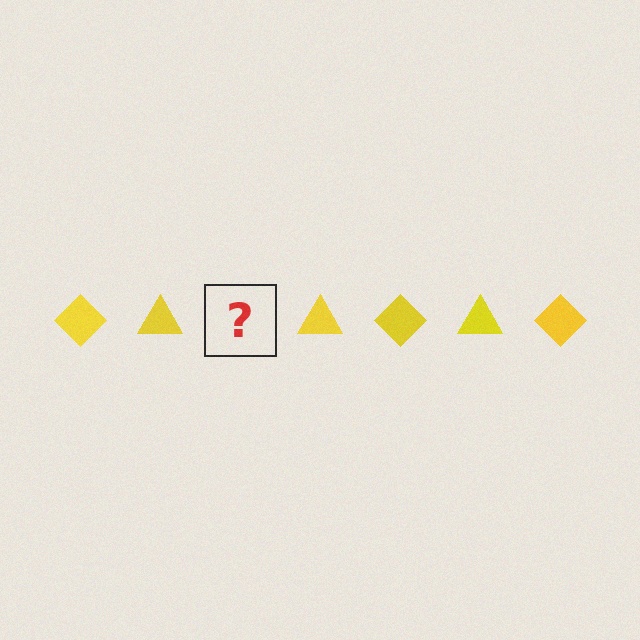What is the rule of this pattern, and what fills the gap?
The rule is that the pattern cycles through diamond, triangle shapes in yellow. The gap should be filled with a yellow diamond.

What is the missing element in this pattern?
The missing element is a yellow diamond.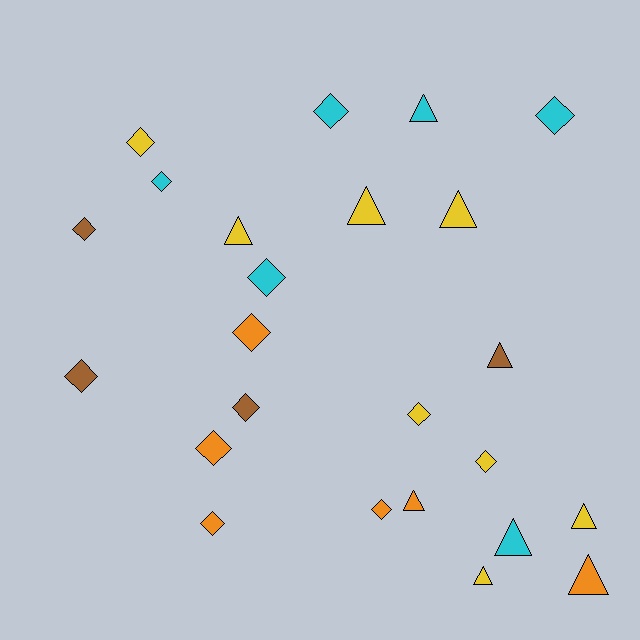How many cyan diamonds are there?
There are 4 cyan diamonds.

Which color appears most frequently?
Yellow, with 8 objects.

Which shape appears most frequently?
Diamond, with 14 objects.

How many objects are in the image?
There are 24 objects.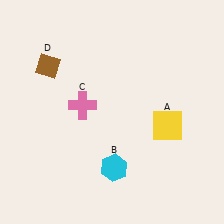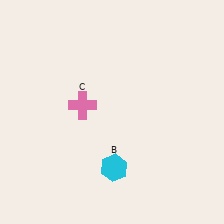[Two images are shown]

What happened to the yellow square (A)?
The yellow square (A) was removed in Image 2. It was in the bottom-right area of Image 1.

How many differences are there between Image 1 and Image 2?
There are 2 differences between the two images.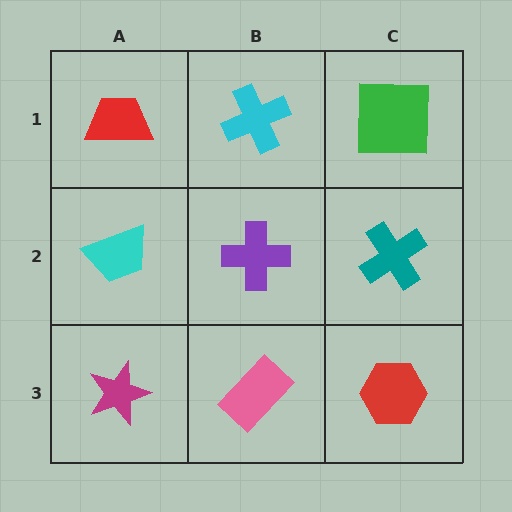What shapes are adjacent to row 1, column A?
A cyan trapezoid (row 2, column A), a cyan cross (row 1, column B).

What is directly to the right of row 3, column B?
A red hexagon.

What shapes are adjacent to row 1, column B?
A purple cross (row 2, column B), a red trapezoid (row 1, column A), a green square (row 1, column C).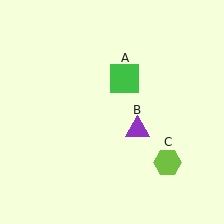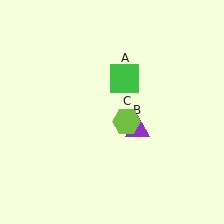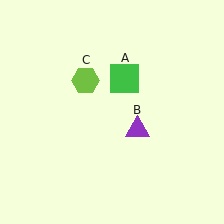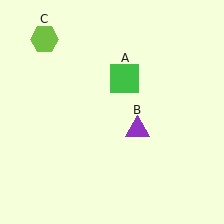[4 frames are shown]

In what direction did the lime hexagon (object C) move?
The lime hexagon (object C) moved up and to the left.